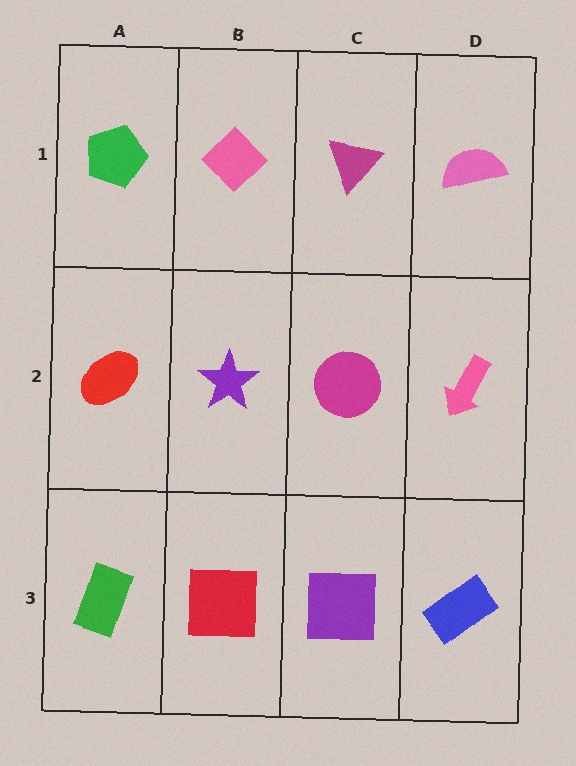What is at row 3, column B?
A red square.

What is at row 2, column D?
A pink arrow.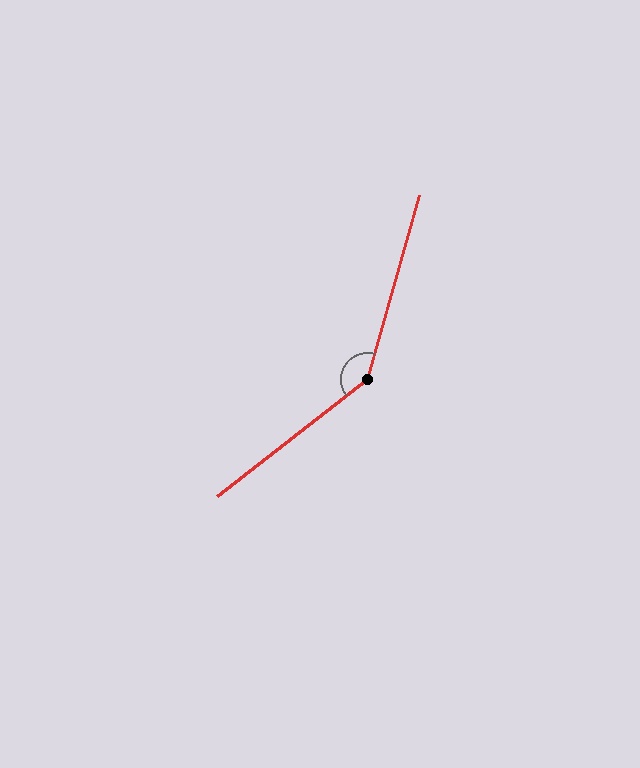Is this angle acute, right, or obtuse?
It is obtuse.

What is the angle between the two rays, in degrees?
Approximately 144 degrees.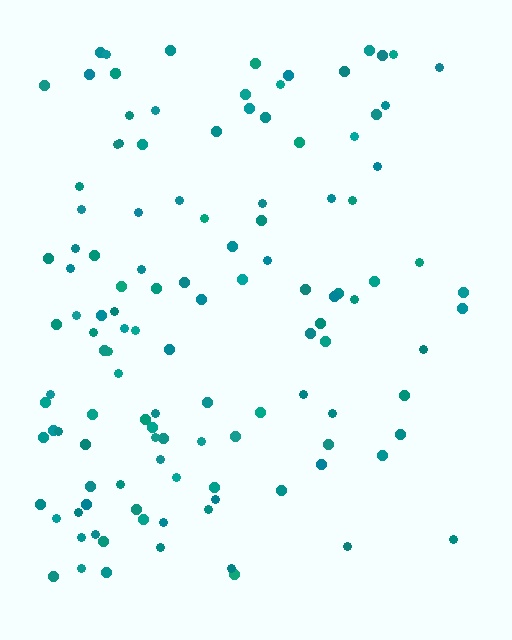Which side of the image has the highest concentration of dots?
The left.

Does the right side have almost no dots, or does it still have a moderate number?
Still a moderate number, just noticeably fewer than the left.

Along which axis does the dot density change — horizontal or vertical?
Horizontal.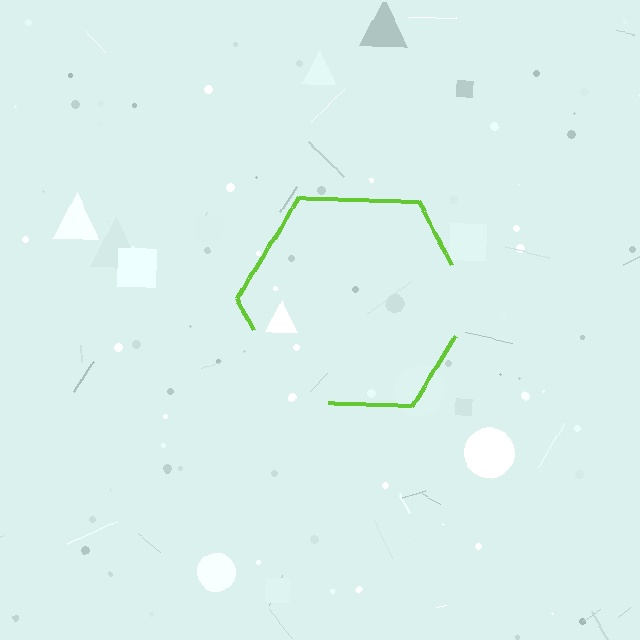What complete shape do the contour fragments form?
The contour fragments form a hexagon.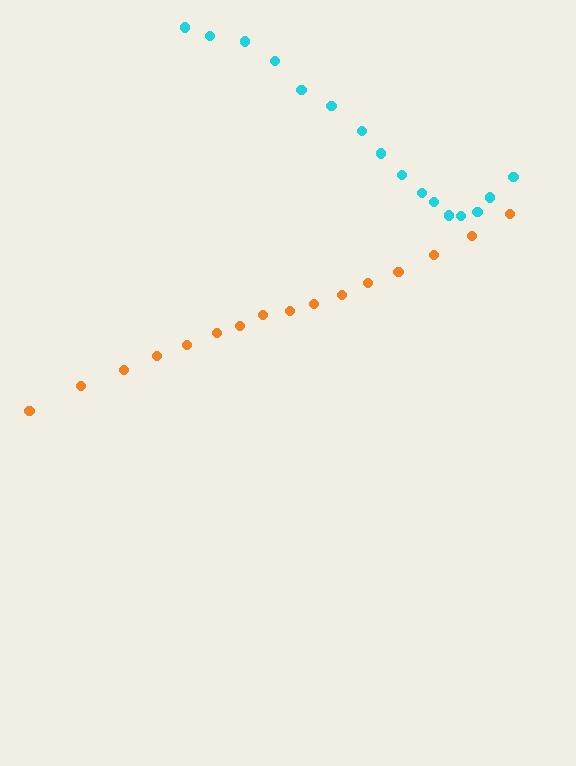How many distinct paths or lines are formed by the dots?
There are 2 distinct paths.